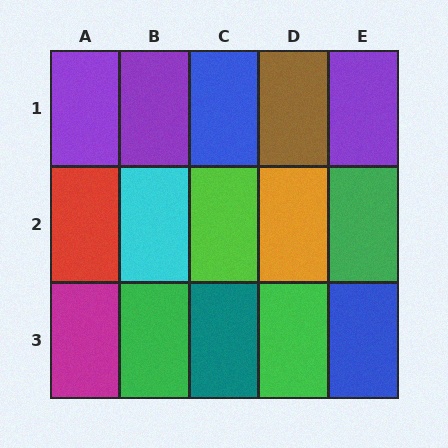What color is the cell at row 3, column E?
Blue.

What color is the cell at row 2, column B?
Cyan.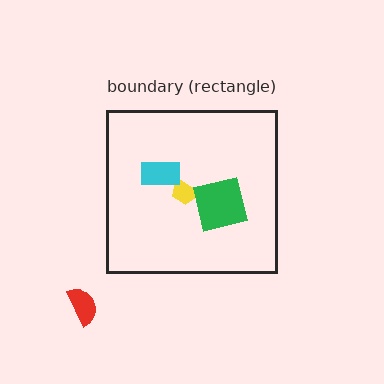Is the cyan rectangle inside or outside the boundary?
Inside.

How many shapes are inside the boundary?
3 inside, 1 outside.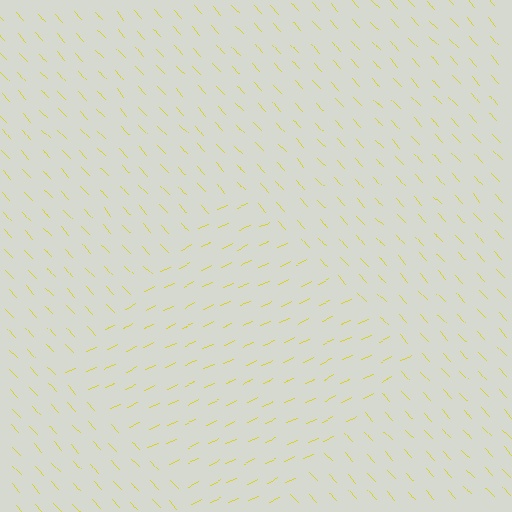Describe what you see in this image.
The image is filled with small yellow line segments. A diamond region in the image has lines oriented differently from the surrounding lines, creating a visible texture boundary.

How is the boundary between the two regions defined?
The boundary is defined purely by a change in line orientation (approximately 72 degrees difference). All lines are the same color and thickness.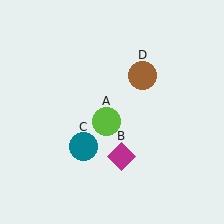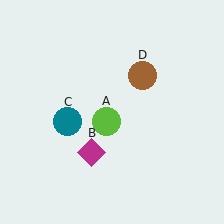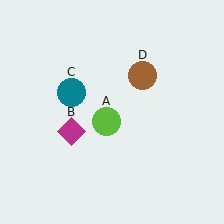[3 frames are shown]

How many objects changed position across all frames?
2 objects changed position: magenta diamond (object B), teal circle (object C).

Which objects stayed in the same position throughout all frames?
Lime circle (object A) and brown circle (object D) remained stationary.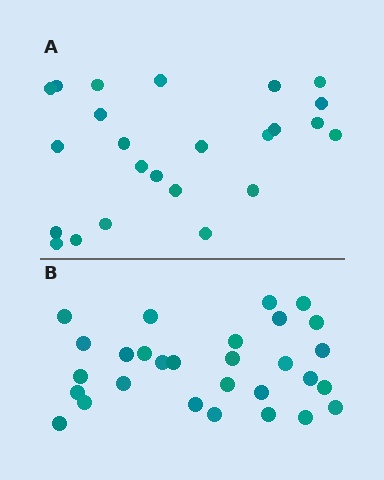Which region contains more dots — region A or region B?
Region B (the bottom region) has more dots.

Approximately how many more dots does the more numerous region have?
Region B has about 5 more dots than region A.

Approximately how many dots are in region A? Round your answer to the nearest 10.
About 20 dots. (The exact count is 24, which rounds to 20.)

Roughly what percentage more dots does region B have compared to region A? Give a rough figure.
About 20% more.